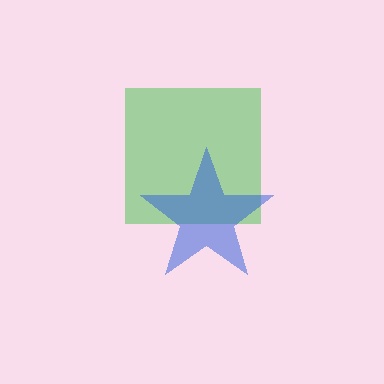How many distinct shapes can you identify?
There are 2 distinct shapes: a green square, a blue star.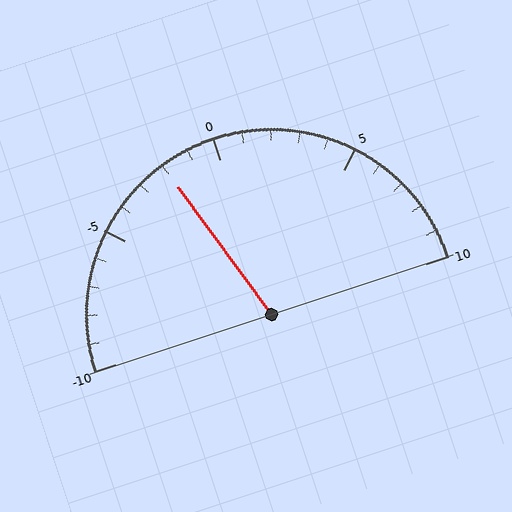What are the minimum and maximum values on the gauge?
The gauge ranges from -10 to 10.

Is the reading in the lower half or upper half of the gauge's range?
The reading is in the lower half of the range (-10 to 10).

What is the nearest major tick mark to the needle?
The nearest major tick mark is 0.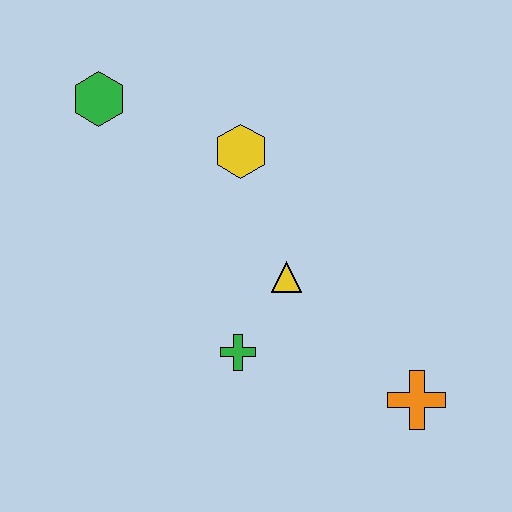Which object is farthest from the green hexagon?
The orange cross is farthest from the green hexagon.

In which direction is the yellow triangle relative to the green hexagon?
The yellow triangle is to the right of the green hexagon.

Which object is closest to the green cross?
The yellow triangle is closest to the green cross.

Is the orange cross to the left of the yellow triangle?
No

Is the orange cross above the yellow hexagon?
No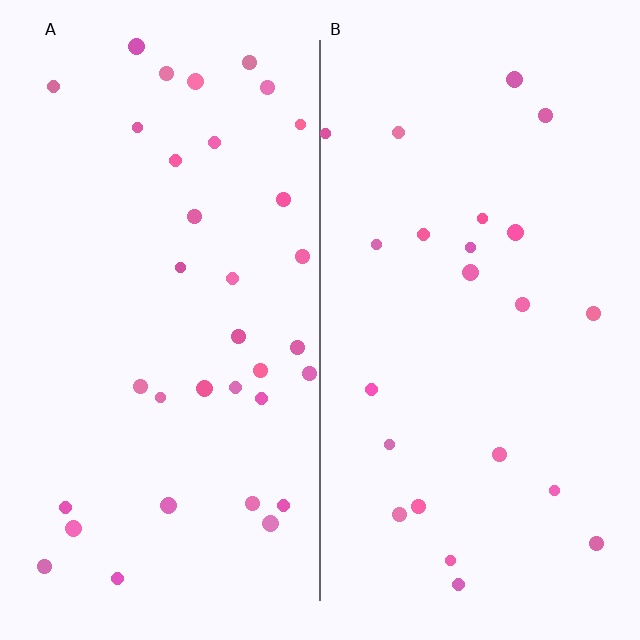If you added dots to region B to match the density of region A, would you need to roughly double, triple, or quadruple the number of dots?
Approximately double.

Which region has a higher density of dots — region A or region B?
A (the left).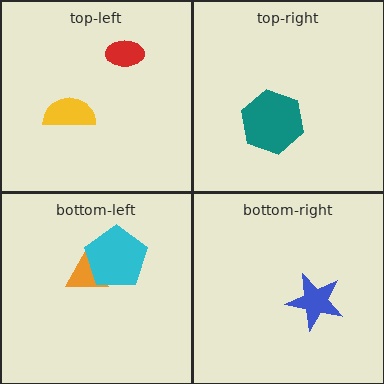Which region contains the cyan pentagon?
The bottom-left region.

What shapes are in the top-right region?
The teal hexagon.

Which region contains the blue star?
The bottom-right region.